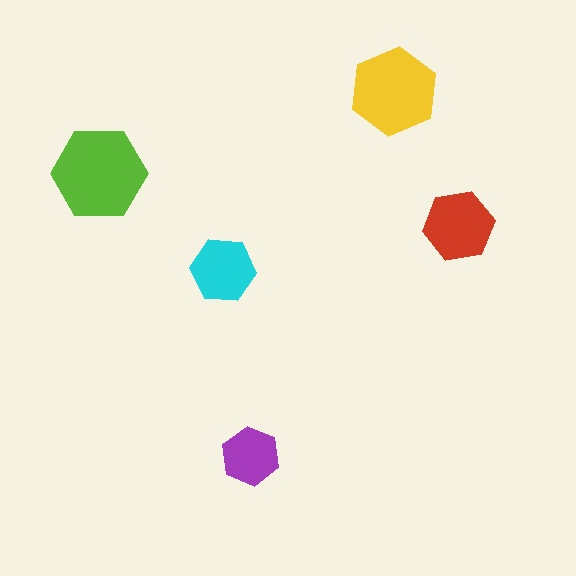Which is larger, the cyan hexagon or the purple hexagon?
The cyan one.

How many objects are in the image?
There are 5 objects in the image.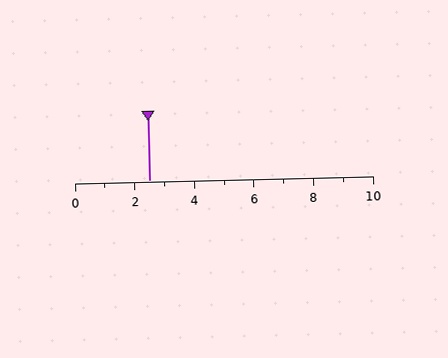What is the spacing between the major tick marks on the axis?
The major ticks are spaced 2 apart.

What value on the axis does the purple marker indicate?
The marker indicates approximately 2.5.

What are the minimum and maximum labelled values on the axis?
The axis runs from 0 to 10.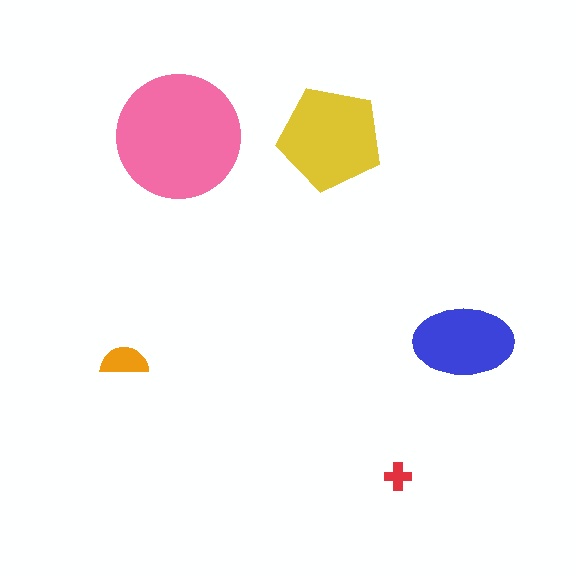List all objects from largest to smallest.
The pink circle, the yellow pentagon, the blue ellipse, the orange semicircle, the red cross.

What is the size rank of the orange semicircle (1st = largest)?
4th.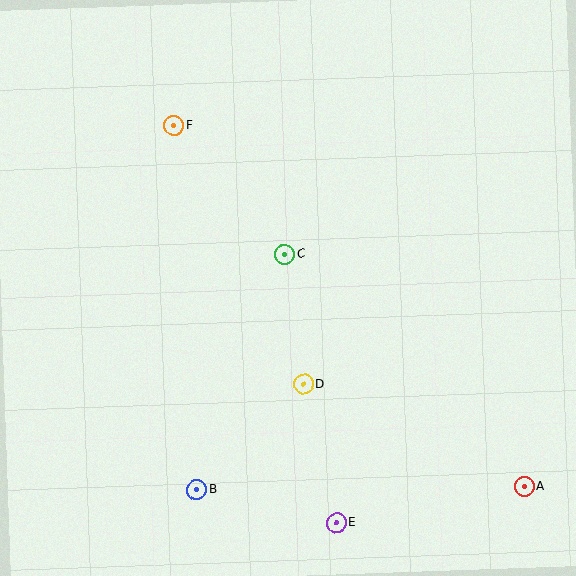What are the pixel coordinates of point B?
Point B is at (197, 490).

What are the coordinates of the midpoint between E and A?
The midpoint between E and A is at (431, 505).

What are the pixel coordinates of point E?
Point E is at (337, 523).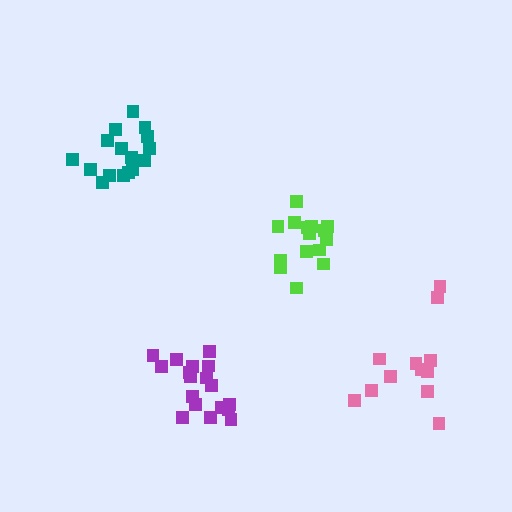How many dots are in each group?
Group 1: 15 dots, Group 2: 18 dots, Group 3: 16 dots, Group 4: 12 dots (61 total).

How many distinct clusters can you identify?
There are 4 distinct clusters.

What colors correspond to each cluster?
The clusters are colored: lime, purple, teal, pink.